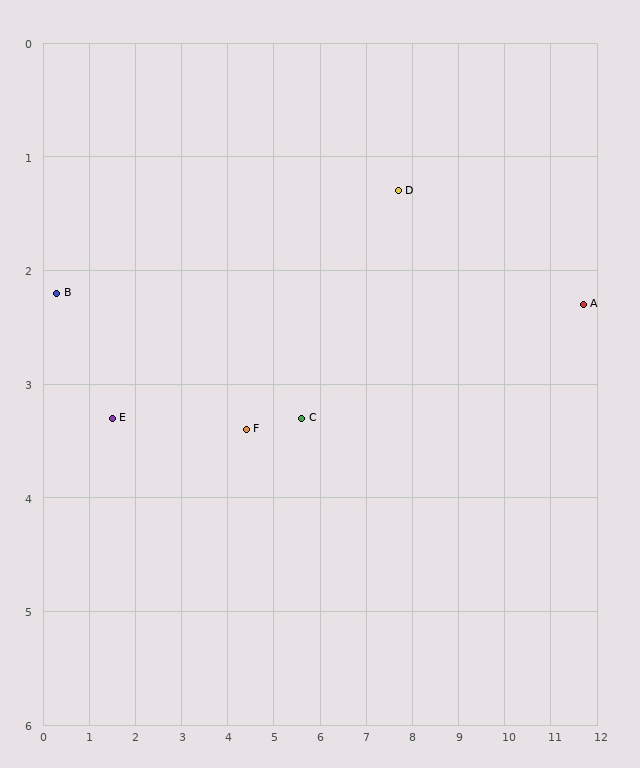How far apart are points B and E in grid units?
Points B and E are about 1.6 grid units apart.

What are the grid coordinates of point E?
Point E is at approximately (1.5, 3.3).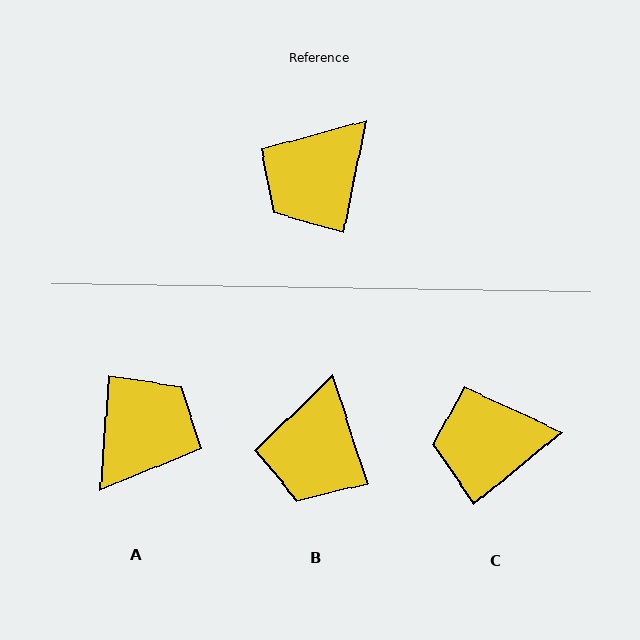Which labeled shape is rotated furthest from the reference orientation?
A, about 173 degrees away.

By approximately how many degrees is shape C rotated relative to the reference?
Approximately 40 degrees clockwise.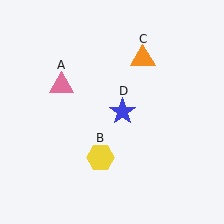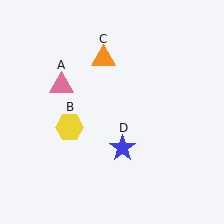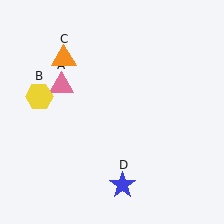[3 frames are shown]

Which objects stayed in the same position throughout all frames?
Pink triangle (object A) remained stationary.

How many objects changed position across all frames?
3 objects changed position: yellow hexagon (object B), orange triangle (object C), blue star (object D).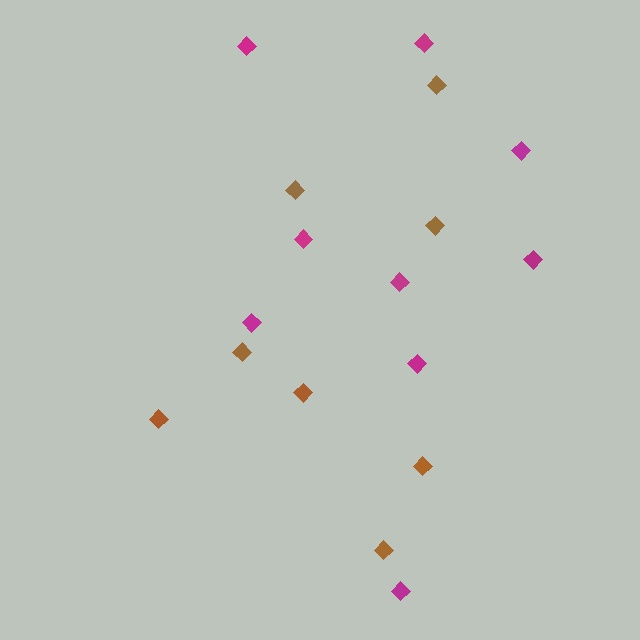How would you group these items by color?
There are 2 groups: one group of brown diamonds (8) and one group of magenta diamonds (9).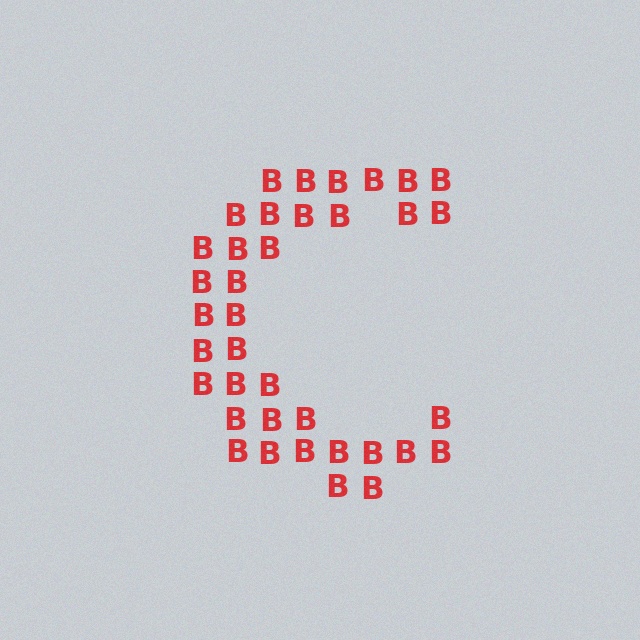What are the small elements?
The small elements are letter B's.